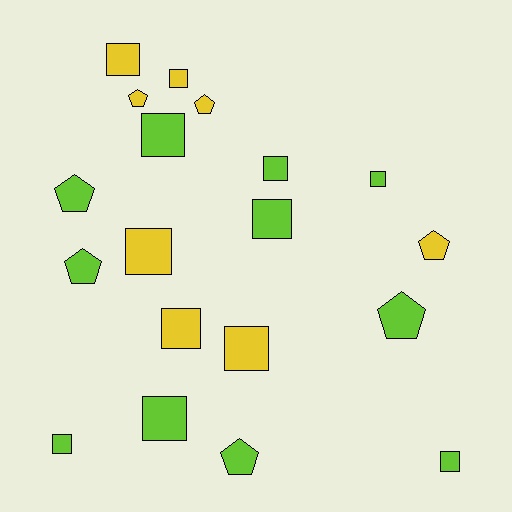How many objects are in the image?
There are 19 objects.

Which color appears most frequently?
Lime, with 11 objects.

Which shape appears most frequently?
Square, with 12 objects.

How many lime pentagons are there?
There are 4 lime pentagons.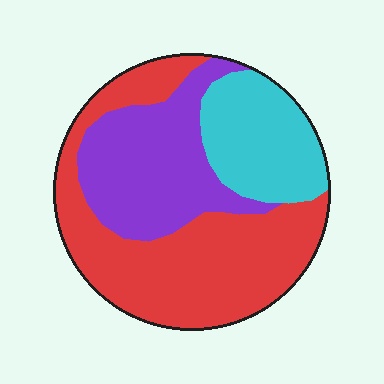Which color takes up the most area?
Red, at roughly 50%.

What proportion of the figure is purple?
Purple covers around 30% of the figure.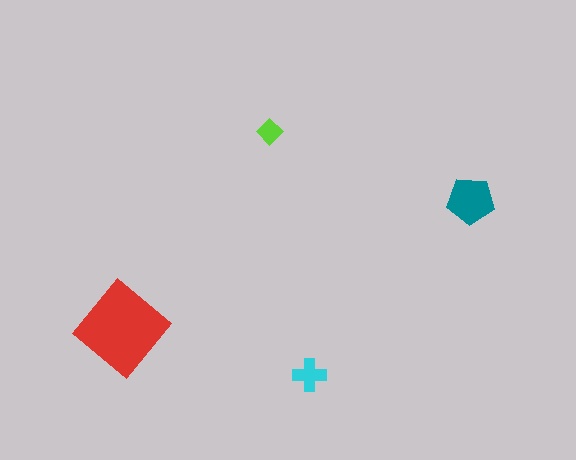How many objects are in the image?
There are 4 objects in the image.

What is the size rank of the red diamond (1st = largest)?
1st.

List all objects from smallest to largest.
The lime diamond, the cyan cross, the teal pentagon, the red diamond.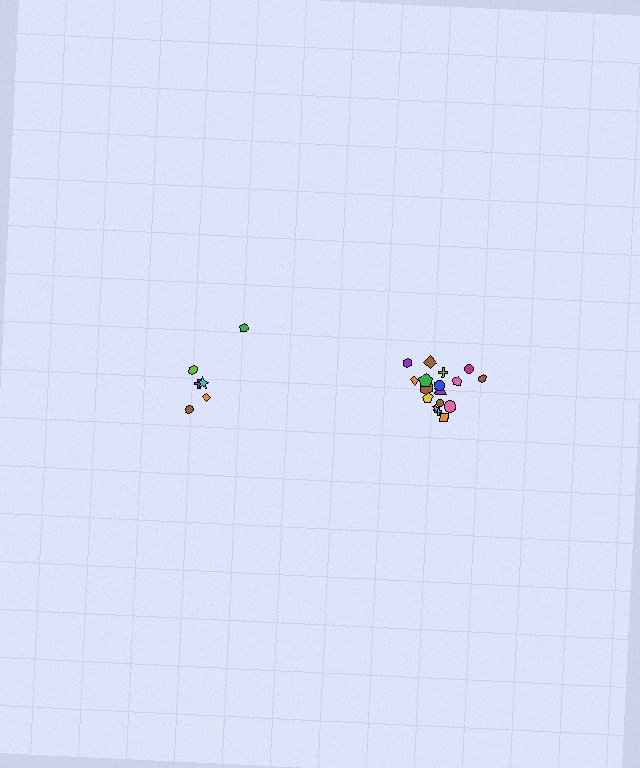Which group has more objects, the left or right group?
The right group.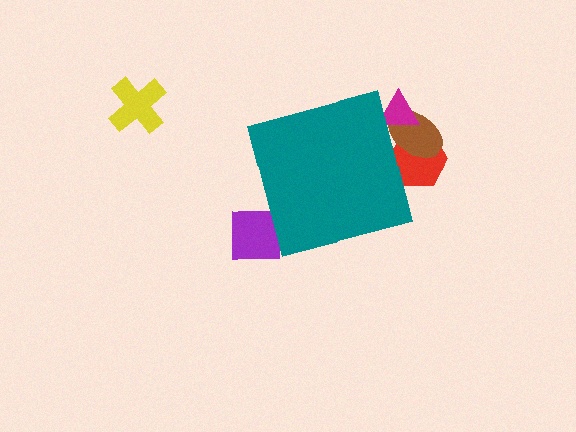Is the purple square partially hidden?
Yes, the purple square is partially hidden behind the teal square.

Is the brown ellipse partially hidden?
Yes, the brown ellipse is partially hidden behind the teal square.